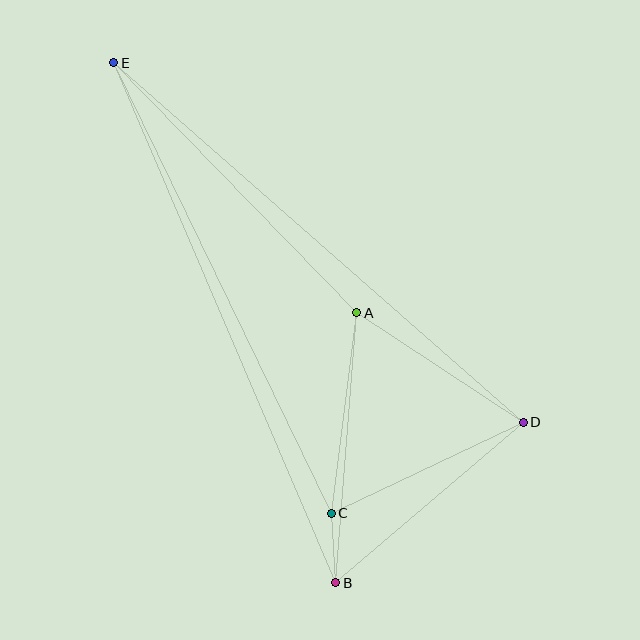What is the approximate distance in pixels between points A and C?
The distance between A and C is approximately 202 pixels.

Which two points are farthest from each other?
Points B and E are farthest from each other.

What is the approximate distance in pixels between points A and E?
The distance between A and E is approximately 349 pixels.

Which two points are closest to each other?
Points B and C are closest to each other.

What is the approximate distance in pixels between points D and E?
The distance between D and E is approximately 545 pixels.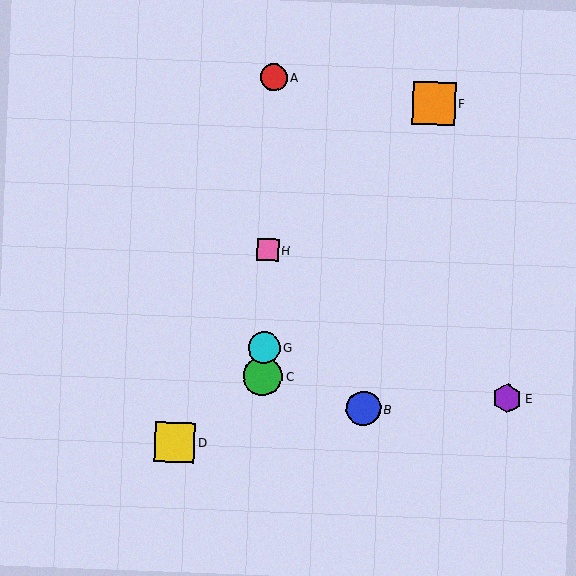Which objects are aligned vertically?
Objects A, C, G, H are aligned vertically.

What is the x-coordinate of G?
Object G is at x≈264.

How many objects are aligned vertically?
4 objects (A, C, G, H) are aligned vertically.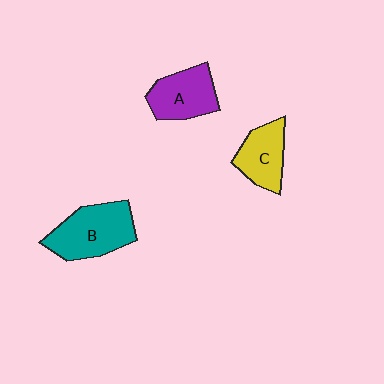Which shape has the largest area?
Shape B (teal).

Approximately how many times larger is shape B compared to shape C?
Approximately 1.5 times.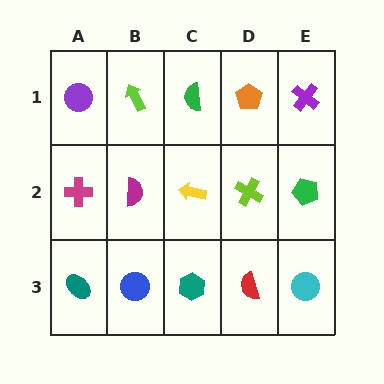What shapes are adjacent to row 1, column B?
A magenta semicircle (row 2, column B), a purple circle (row 1, column A), a green semicircle (row 1, column C).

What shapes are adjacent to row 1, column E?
A green pentagon (row 2, column E), an orange pentagon (row 1, column D).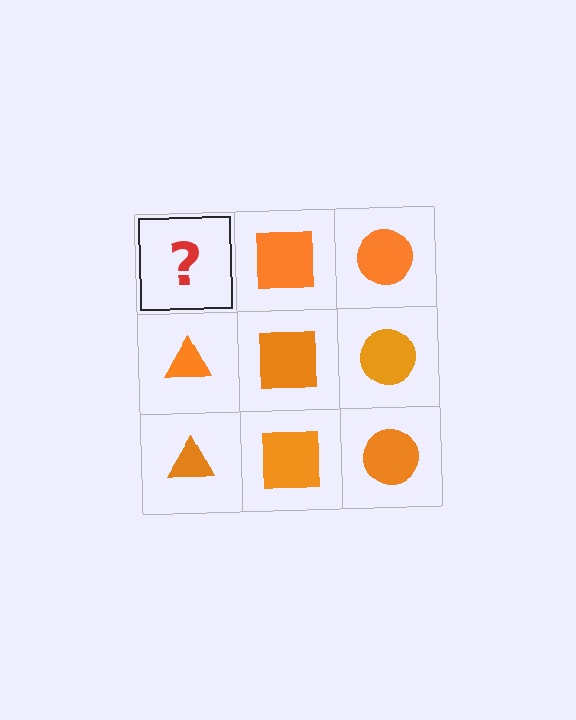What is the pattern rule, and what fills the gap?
The rule is that each column has a consistent shape. The gap should be filled with an orange triangle.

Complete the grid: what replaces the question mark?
The question mark should be replaced with an orange triangle.